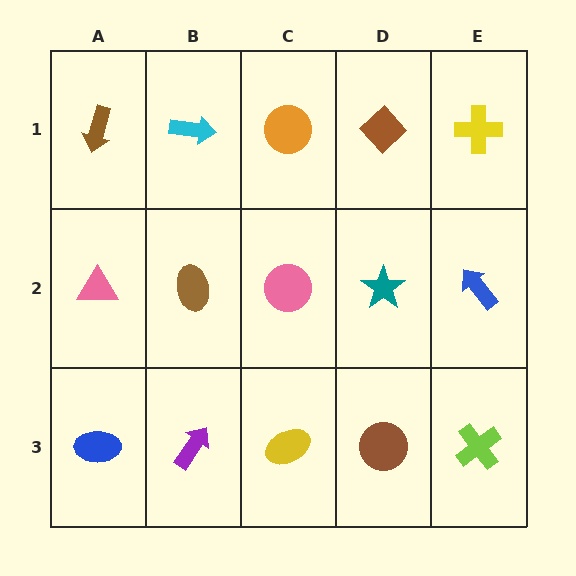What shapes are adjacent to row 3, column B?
A brown ellipse (row 2, column B), a blue ellipse (row 3, column A), a yellow ellipse (row 3, column C).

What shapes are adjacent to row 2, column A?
A brown arrow (row 1, column A), a blue ellipse (row 3, column A), a brown ellipse (row 2, column B).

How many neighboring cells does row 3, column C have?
3.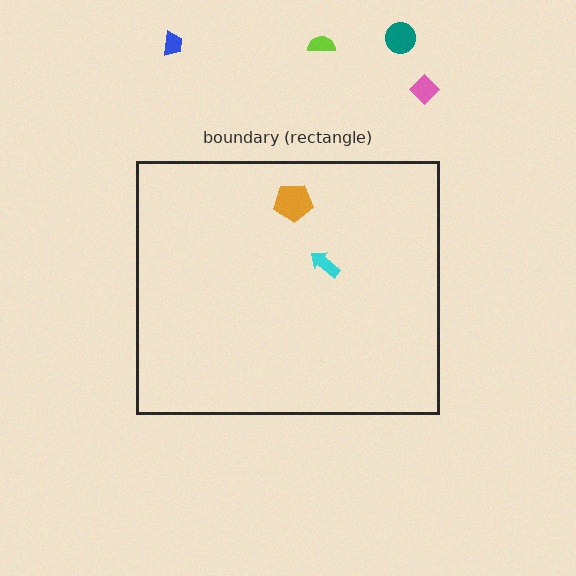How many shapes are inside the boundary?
2 inside, 4 outside.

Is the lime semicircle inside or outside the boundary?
Outside.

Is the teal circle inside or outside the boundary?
Outside.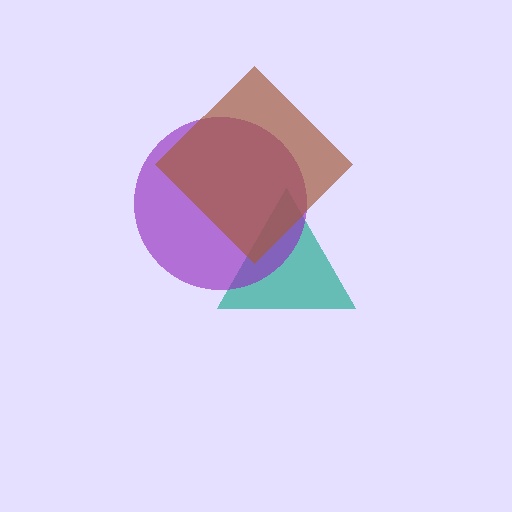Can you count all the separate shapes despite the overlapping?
Yes, there are 3 separate shapes.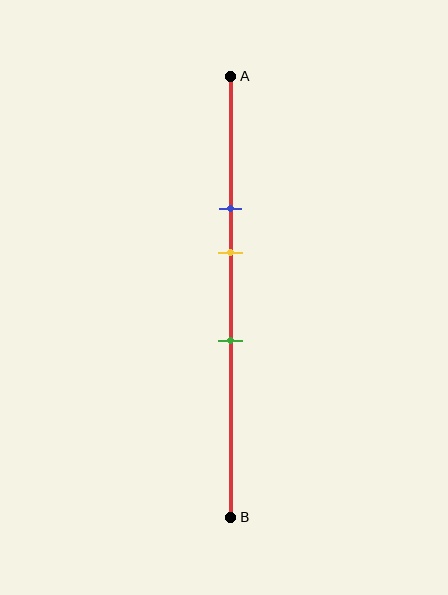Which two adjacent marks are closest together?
The blue and yellow marks are the closest adjacent pair.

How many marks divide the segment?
There are 3 marks dividing the segment.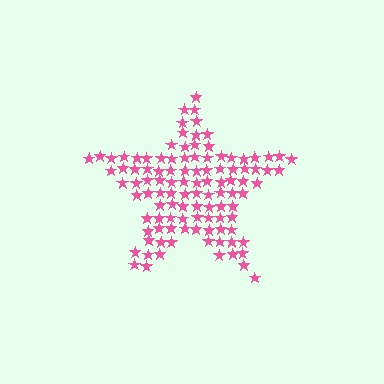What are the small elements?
The small elements are stars.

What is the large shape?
The large shape is a star.